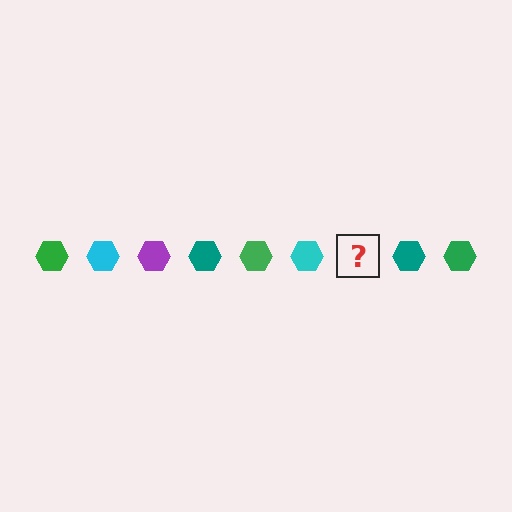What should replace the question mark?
The question mark should be replaced with a purple hexagon.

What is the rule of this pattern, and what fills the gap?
The rule is that the pattern cycles through green, cyan, purple, teal hexagons. The gap should be filled with a purple hexagon.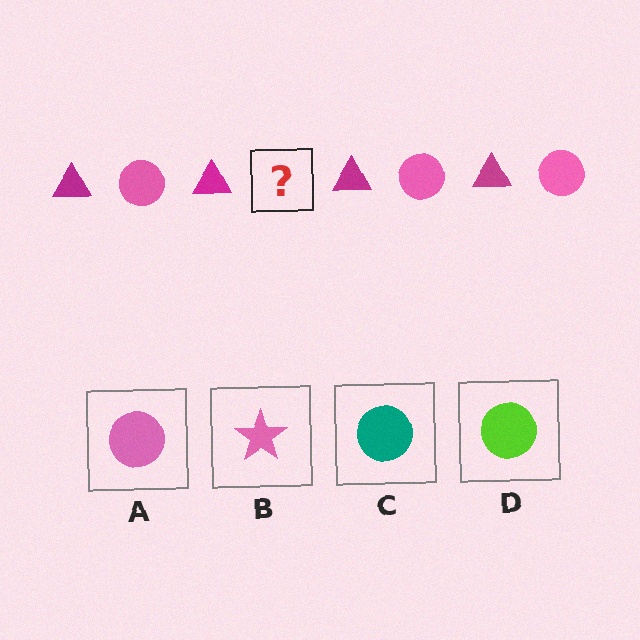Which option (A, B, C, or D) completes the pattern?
A.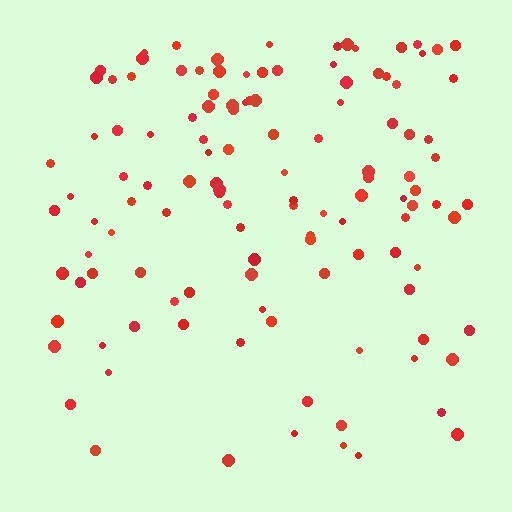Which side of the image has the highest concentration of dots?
The top.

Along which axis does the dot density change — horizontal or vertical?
Vertical.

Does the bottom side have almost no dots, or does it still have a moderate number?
Still a moderate number, just noticeably fewer than the top.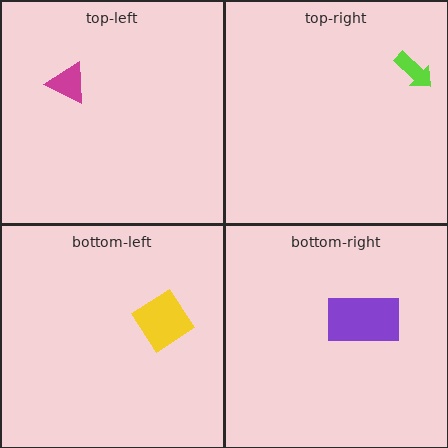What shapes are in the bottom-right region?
The purple rectangle.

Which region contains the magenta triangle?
The top-left region.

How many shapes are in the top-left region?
1.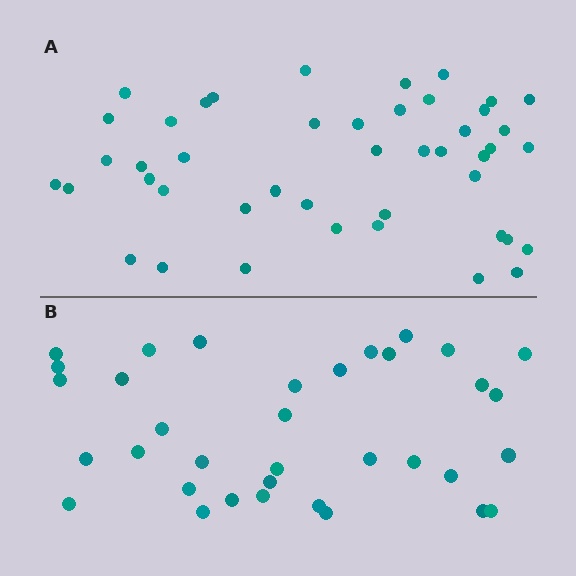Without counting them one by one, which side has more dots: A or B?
Region A (the top region) has more dots.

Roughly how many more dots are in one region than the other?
Region A has roughly 10 or so more dots than region B.